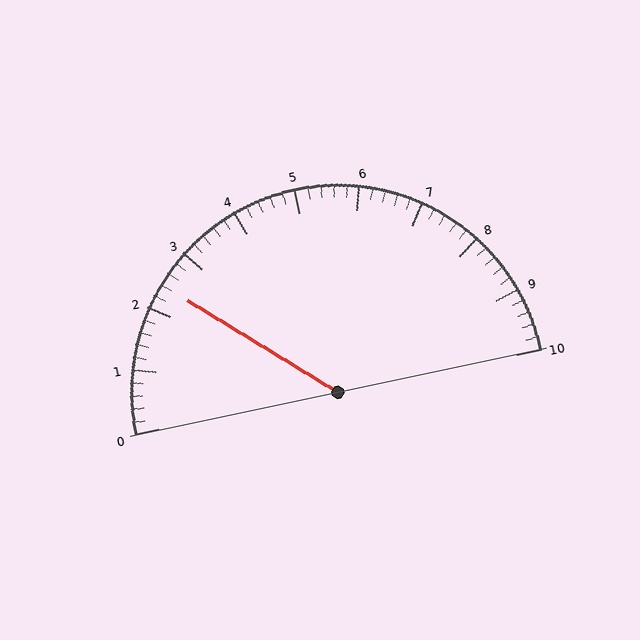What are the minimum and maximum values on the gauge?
The gauge ranges from 0 to 10.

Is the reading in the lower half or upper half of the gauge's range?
The reading is in the lower half of the range (0 to 10).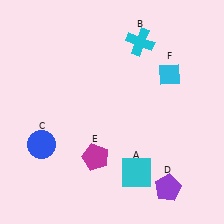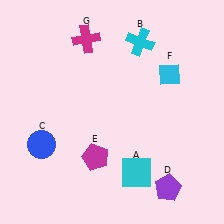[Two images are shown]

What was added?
A magenta cross (G) was added in Image 2.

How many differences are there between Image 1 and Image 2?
There is 1 difference between the two images.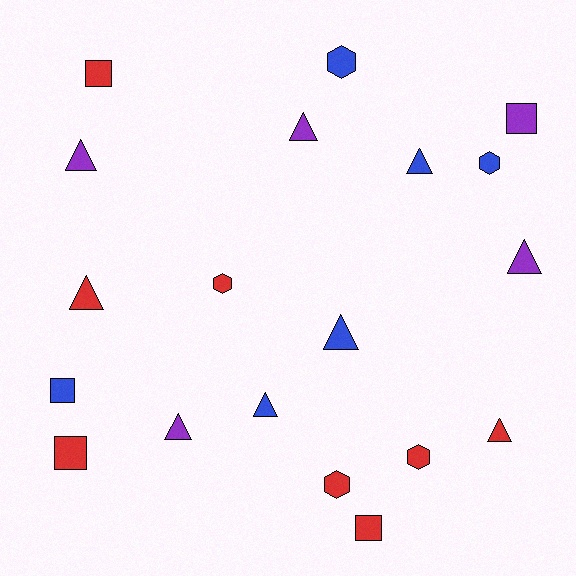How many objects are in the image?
There are 19 objects.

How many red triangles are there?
There are 2 red triangles.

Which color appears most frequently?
Red, with 8 objects.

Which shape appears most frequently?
Triangle, with 9 objects.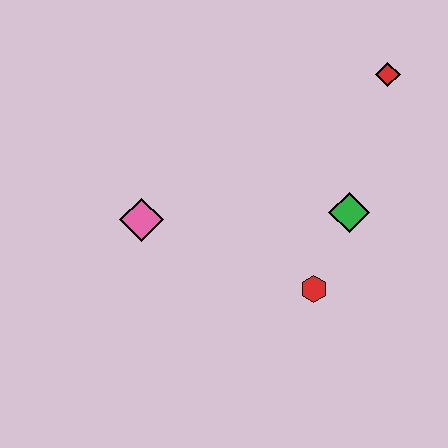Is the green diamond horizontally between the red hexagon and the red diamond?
Yes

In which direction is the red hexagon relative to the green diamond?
The red hexagon is below the green diamond.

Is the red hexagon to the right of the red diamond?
No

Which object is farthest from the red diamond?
The pink diamond is farthest from the red diamond.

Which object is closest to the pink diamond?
The red hexagon is closest to the pink diamond.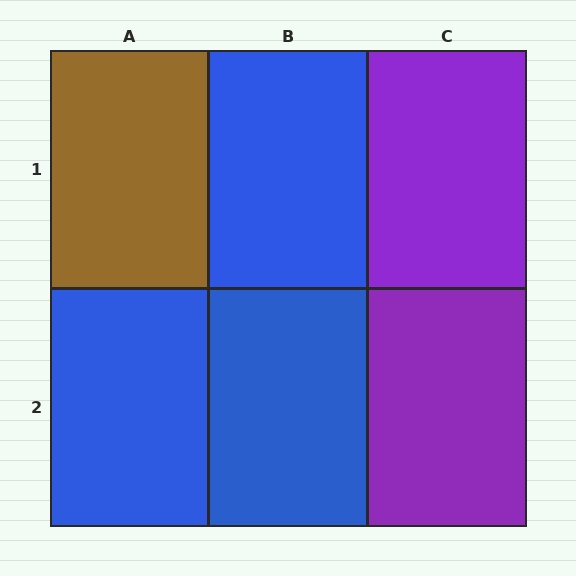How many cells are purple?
2 cells are purple.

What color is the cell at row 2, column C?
Purple.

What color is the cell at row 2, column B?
Blue.